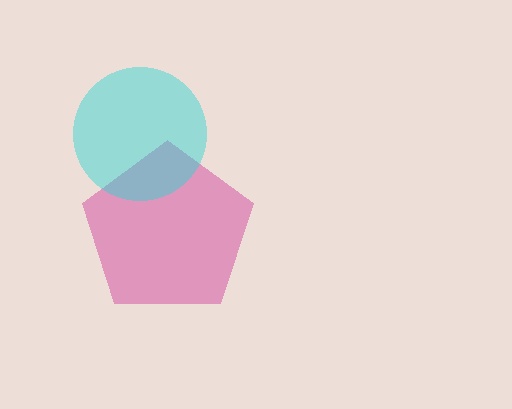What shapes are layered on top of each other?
The layered shapes are: a pink pentagon, a cyan circle.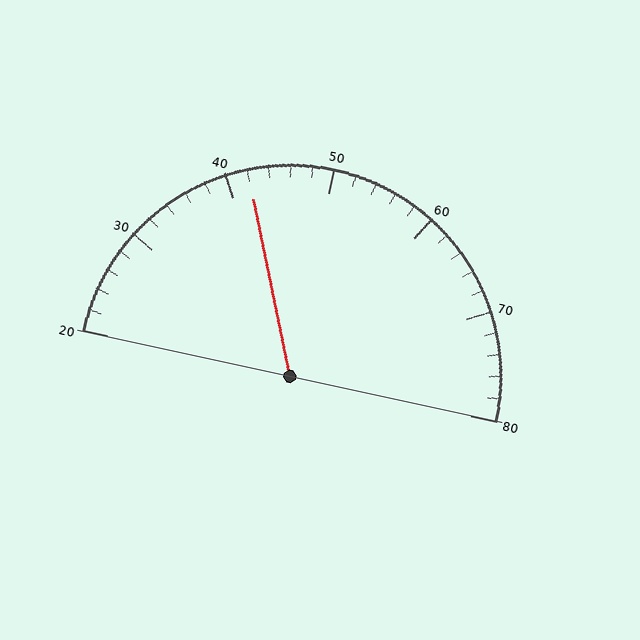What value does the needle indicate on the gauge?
The needle indicates approximately 42.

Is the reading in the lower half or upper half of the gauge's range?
The reading is in the lower half of the range (20 to 80).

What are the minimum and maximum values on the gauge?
The gauge ranges from 20 to 80.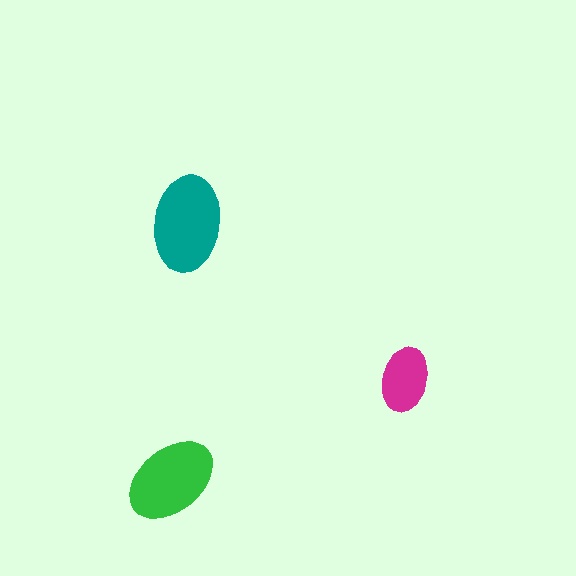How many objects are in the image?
There are 3 objects in the image.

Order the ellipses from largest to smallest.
the teal one, the green one, the magenta one.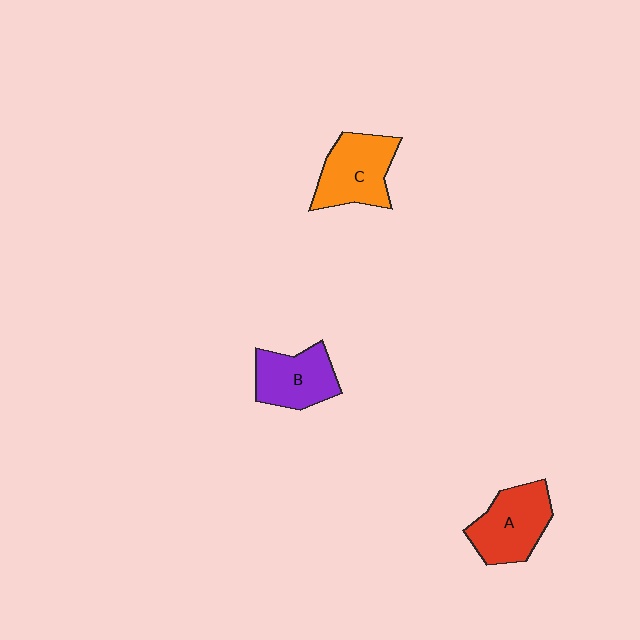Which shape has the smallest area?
Shape B (purple).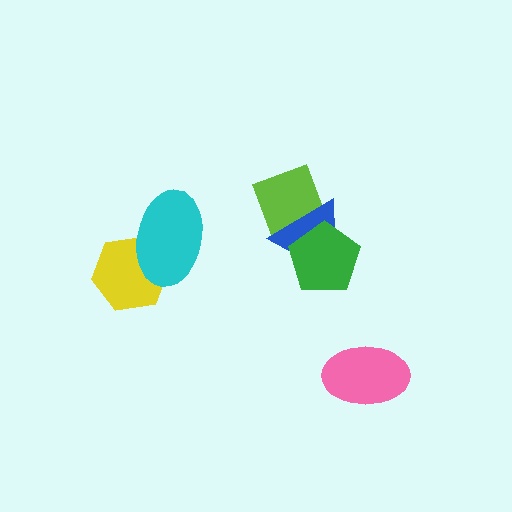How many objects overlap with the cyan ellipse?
1 object overlaps with the cyan ellipse.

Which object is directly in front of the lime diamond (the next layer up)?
The blue triangle is directly in front of the lime diamond.